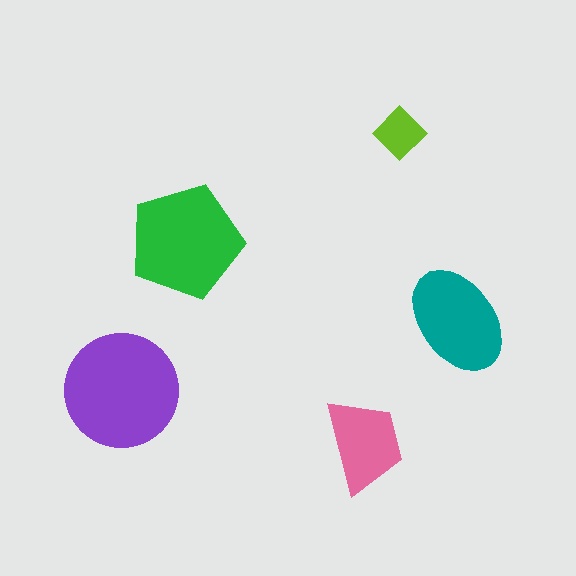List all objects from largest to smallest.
The purple circle, the green pentagon, the teal ellipse, the pink trapezoid, the lime diamond.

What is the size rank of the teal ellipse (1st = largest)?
3rd.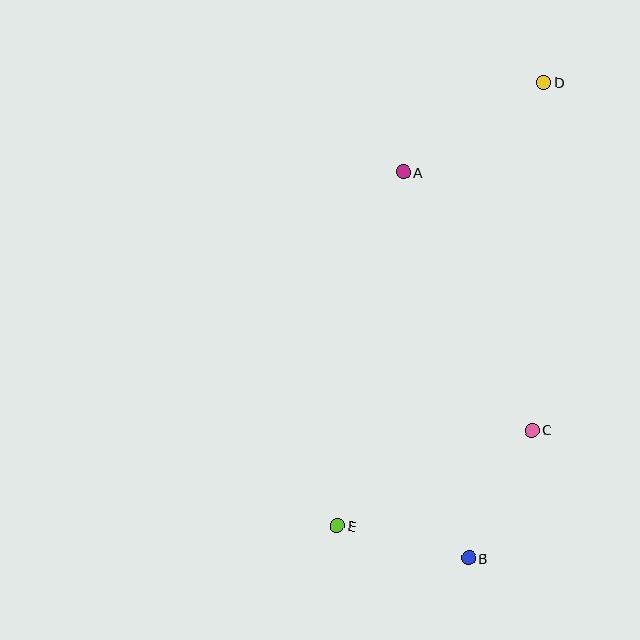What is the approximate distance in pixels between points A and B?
The distance between A and B is approximately 391 pixels.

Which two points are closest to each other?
Points B and E are closest to each other.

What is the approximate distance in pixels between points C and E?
The distance between C and E is approximately 217 pixels.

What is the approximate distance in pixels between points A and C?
The distance between A and C is approximately 288 pixels.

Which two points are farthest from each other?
Points D and E are farthest from each other.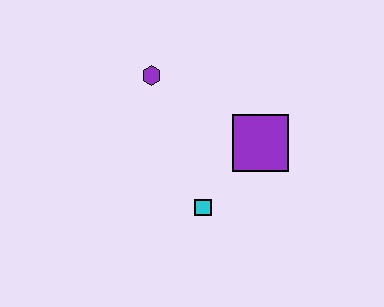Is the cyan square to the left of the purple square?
Yes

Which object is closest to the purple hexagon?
The purple square is closest to the purple hexagon.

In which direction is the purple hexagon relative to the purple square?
The purple hexagon is to the left of the purple square.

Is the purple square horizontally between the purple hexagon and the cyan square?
No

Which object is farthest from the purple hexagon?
The cyan square is farthest from the purple hexagon.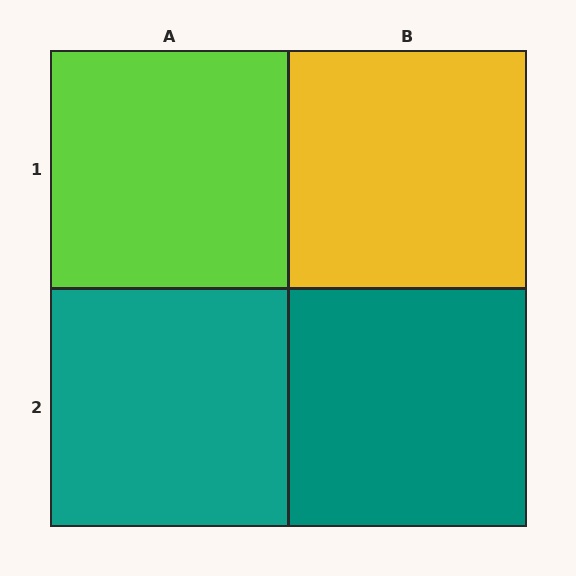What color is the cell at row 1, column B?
Yellow.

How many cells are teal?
2 cells are teal.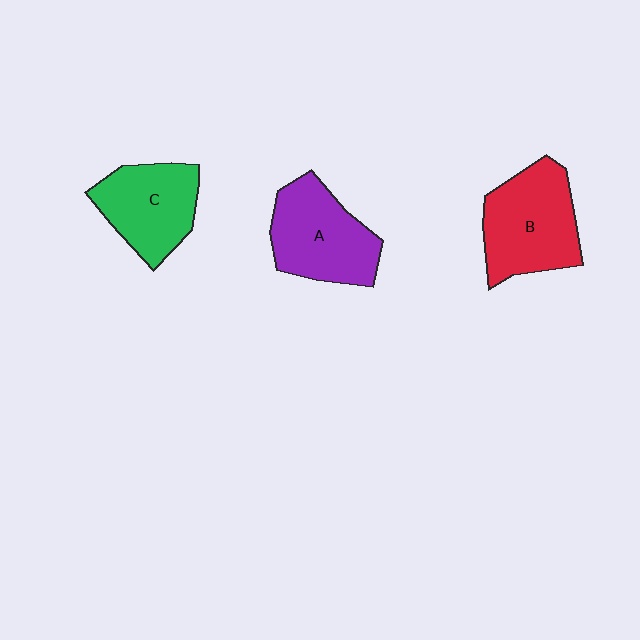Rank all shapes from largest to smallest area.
From largest to smallest: B (red), A (purple), C (green).